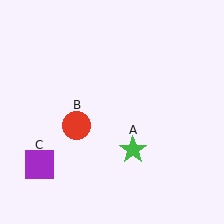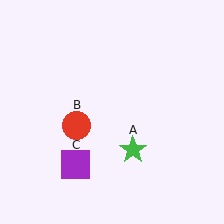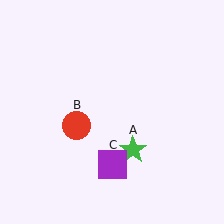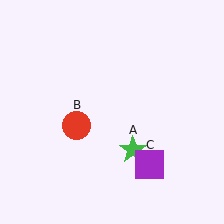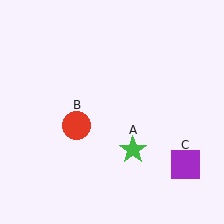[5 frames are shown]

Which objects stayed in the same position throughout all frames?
Green star (object A) and red circle (object B) remained stationary.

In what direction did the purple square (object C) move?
The purple square (object C) moved right.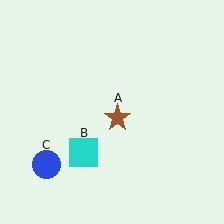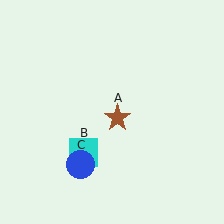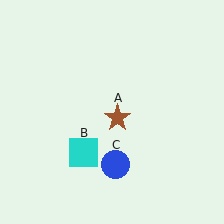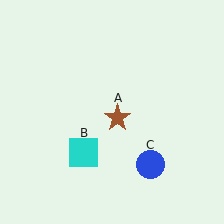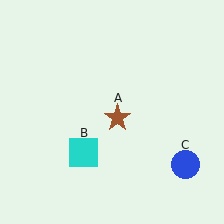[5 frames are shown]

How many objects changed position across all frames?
1 object changed position: blue circle (object C).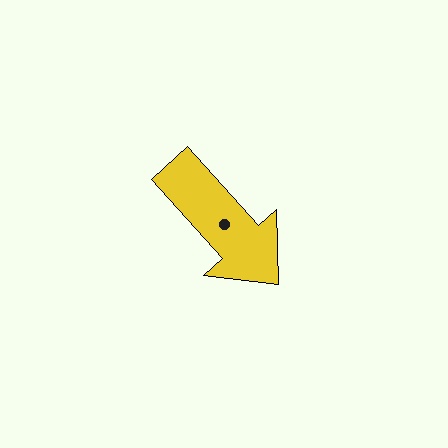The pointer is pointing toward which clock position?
Roughly 5 o'clock.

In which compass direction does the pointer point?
Southeast.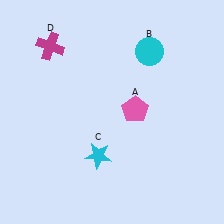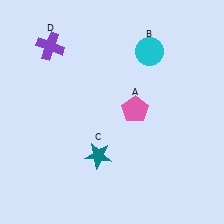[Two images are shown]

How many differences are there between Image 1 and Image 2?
There are 2 differences between the two images.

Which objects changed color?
C changed from cyan to teal. D changed from magenta to purple.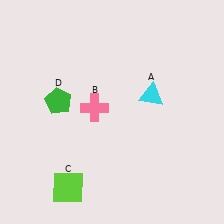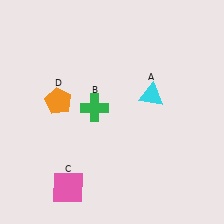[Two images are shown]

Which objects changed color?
B changed from pink to green. C changed from lime to pink. D changed from green to orange.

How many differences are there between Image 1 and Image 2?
There are 3 differences between the two images.